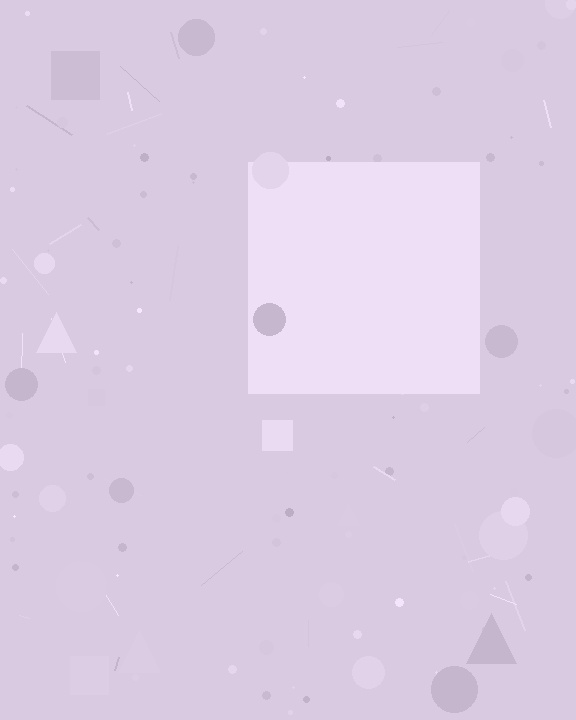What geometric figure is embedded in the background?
A square is embedded in the background.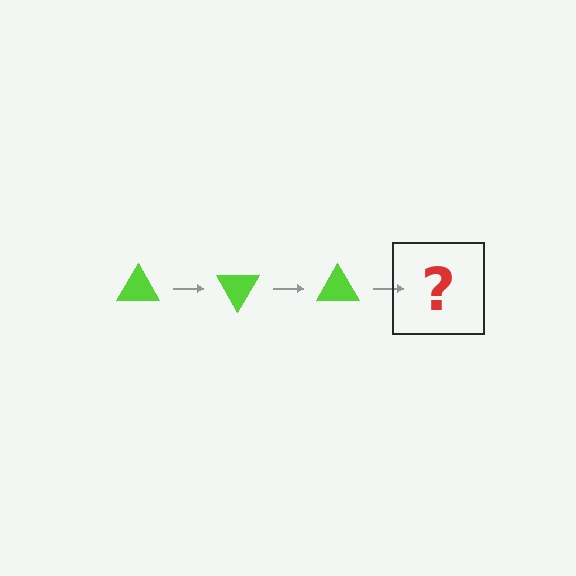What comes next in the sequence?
The next element should be a lime triangle rotated 180 degrees.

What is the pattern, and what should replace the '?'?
The pattern is that the triangle rotates 60 degrees each step. The '?' should be a lime triangle rotated 180 degrees.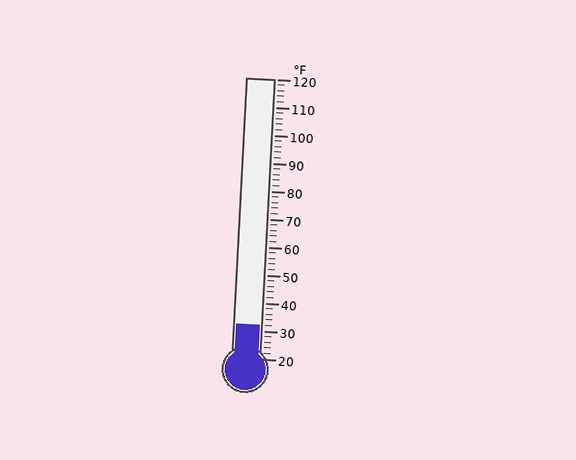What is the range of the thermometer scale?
The thermometer scale ranges from 20°F to 120°F.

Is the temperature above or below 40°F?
The temperature is below 40°F.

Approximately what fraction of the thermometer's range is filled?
The thermometer is filled to approximately 10% of its range.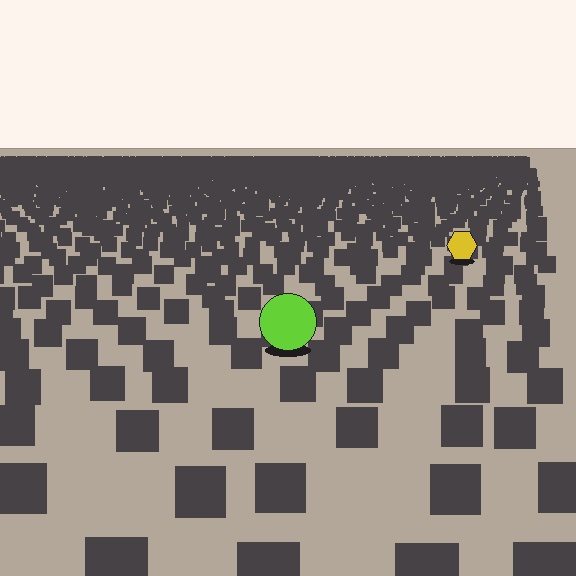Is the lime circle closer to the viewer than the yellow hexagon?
Yes. The lime circle is closer — you can tell from the texture gradient: the ground texture is coarser near it.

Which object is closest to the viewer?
The lime circle is closest. The texture marks near it are larger and more spread out.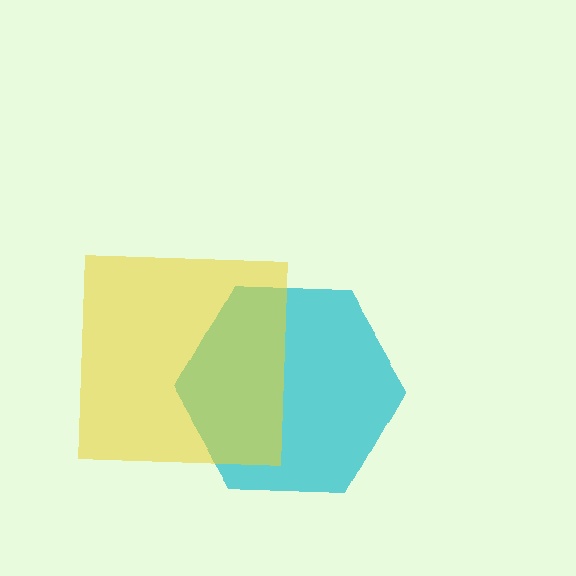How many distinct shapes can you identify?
There are 2 distinct shapes: a cyan hexagon, a yellow square.